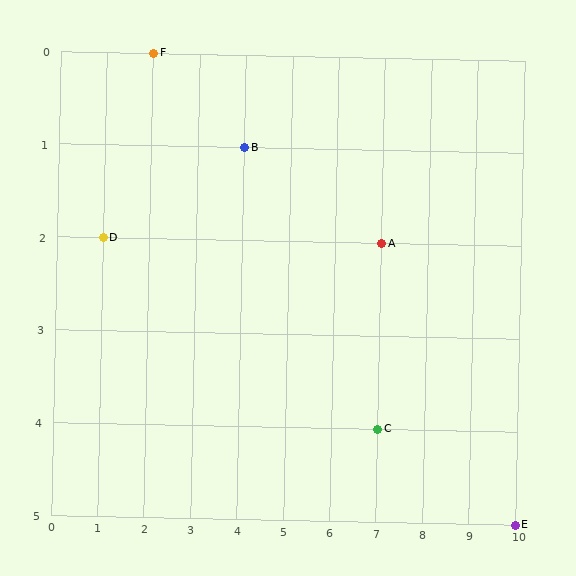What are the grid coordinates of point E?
Point E is at grid coordinates (10, 5).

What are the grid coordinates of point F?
Point F is at grid coordinates (2, 0).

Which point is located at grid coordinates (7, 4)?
Point C is at (7, 4).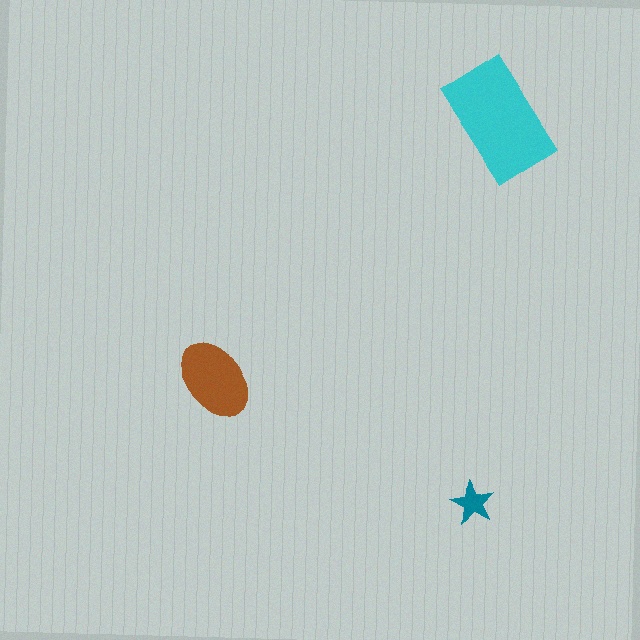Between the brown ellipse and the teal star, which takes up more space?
The brown ellipse.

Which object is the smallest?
The teal star.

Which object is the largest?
The cyan rectangle.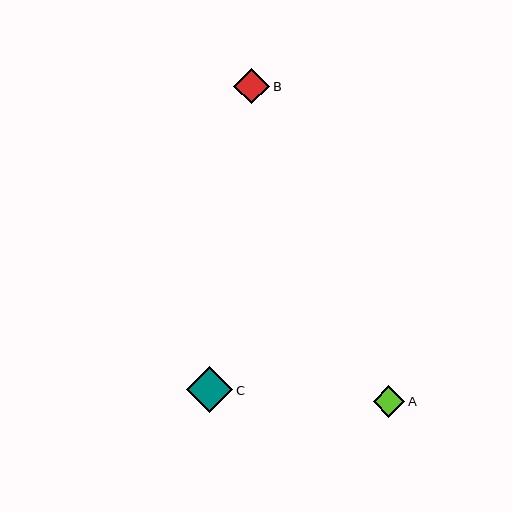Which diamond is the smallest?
Diamond A is the smallest with a size of approximately 31 pixels.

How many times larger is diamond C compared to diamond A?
Diamond C is approximately 1.5 times the size of diamond A.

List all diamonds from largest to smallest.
From largest to smallest: C, B, A.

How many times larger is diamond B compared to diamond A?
Diamond B is approximately 1.1 times the size of diamond A.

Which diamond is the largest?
Diamond C is the largest with a size of approximately 46 pixels.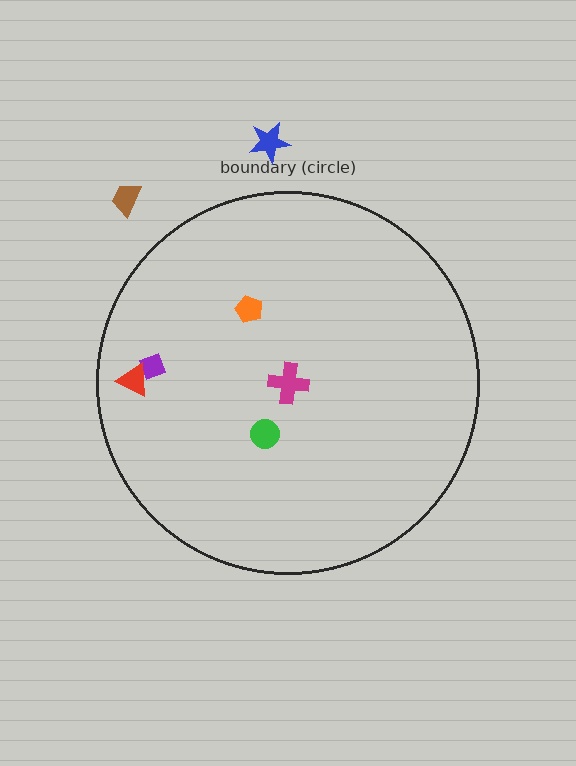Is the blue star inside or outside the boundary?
Outside.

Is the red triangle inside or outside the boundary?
Inside.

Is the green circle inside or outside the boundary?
Inside.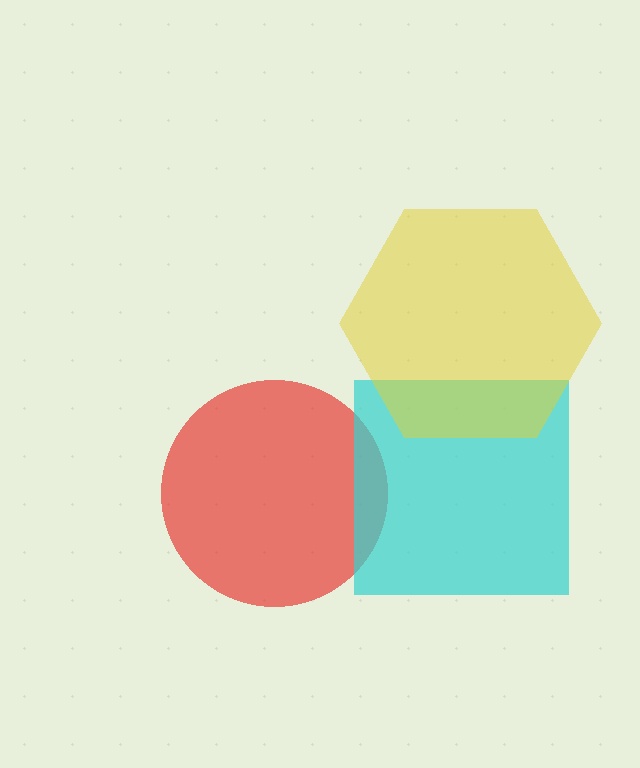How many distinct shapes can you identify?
There are 3 distinct shapes: a red circle, a cyan square, a yellow hexagon.